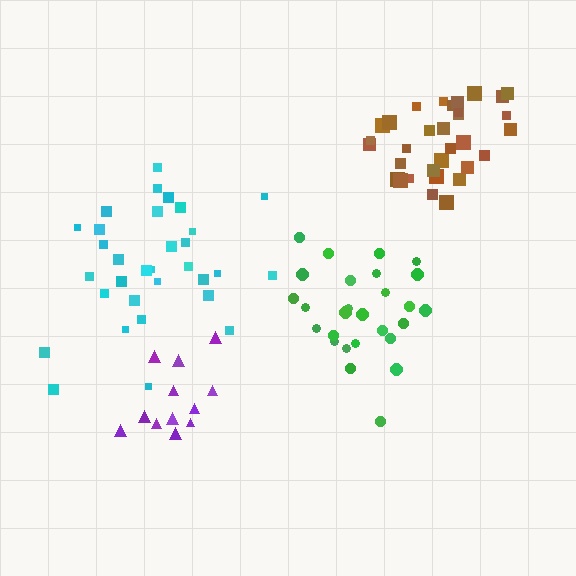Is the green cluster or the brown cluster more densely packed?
Brown.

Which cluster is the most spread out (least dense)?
Cyan.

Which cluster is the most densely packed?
Brown.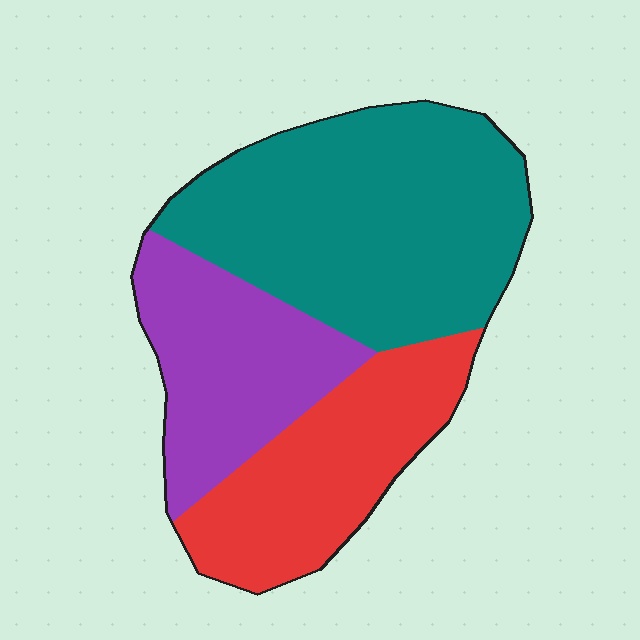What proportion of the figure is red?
Red covers 27% of the figure.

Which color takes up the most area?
Teal, at roughly 50%.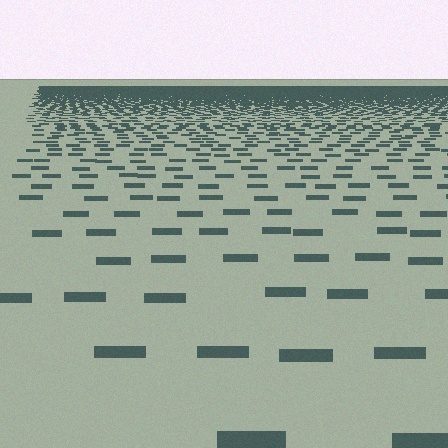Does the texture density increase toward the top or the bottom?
Density increases toward the top.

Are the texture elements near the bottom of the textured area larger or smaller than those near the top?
Larger. Near the bottom, elements are closer to the viewer and appear at a bigger on-screen size.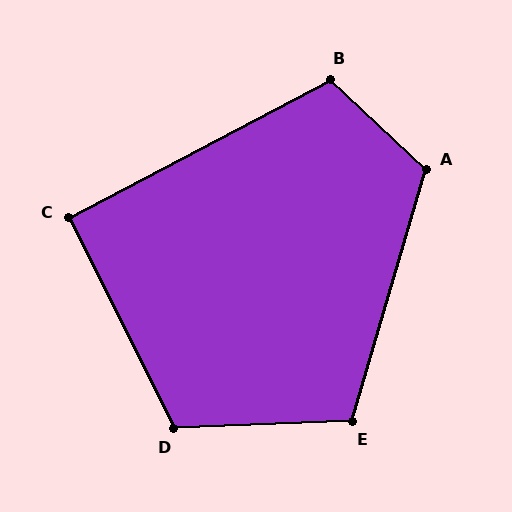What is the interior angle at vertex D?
Approximately 114 degrees (obtuse).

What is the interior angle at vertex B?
Approximately 109 degrees (obtuse).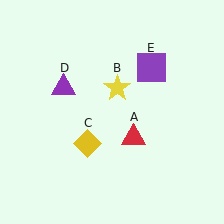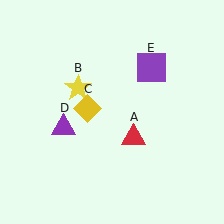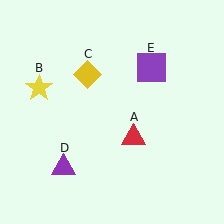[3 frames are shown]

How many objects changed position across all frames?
3 objects changed position: yellow star (object B), yellow diamond (object C), purple triangle (object D).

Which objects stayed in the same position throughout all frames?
Red triangle (object A) and purple square (object E) remained stationary.